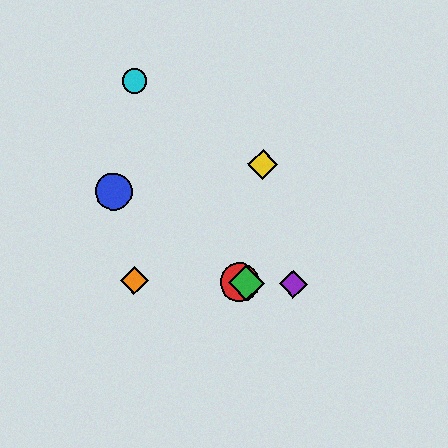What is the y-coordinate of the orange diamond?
The orange diamond is at y≈280.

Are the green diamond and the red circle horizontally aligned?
Yes, both are at y≈283.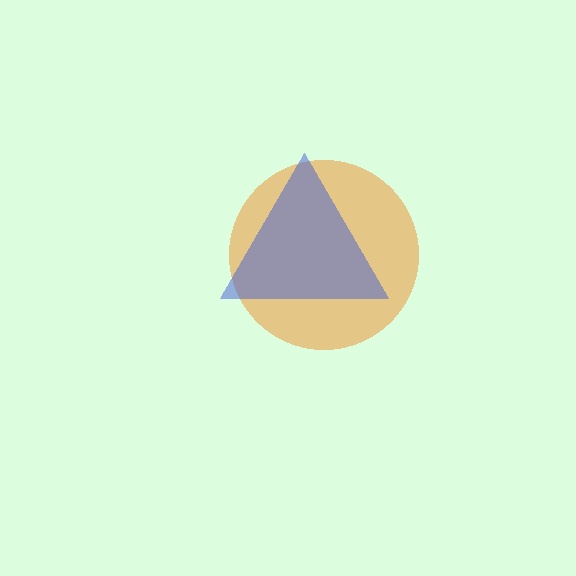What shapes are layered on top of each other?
The layered shapes are: an orange circle, a blue triangle.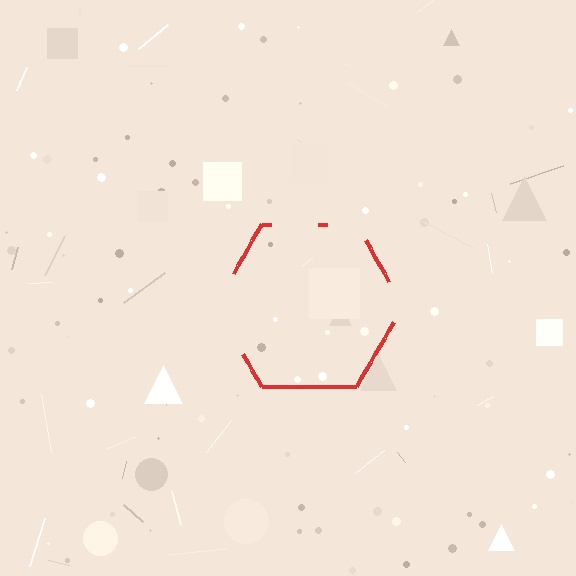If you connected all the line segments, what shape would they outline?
They would outline a hexagon.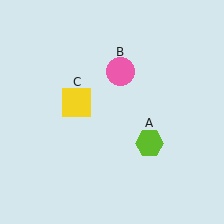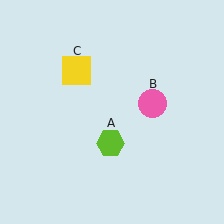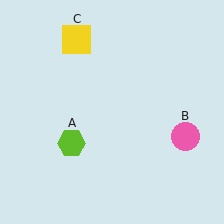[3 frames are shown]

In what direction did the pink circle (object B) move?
The pink circle (object B) moved down and to the right.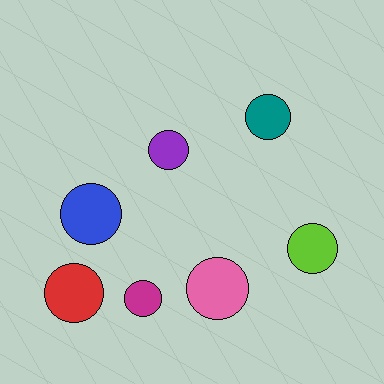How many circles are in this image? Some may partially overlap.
There are 7 circles.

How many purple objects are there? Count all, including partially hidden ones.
There is 1 purple object.